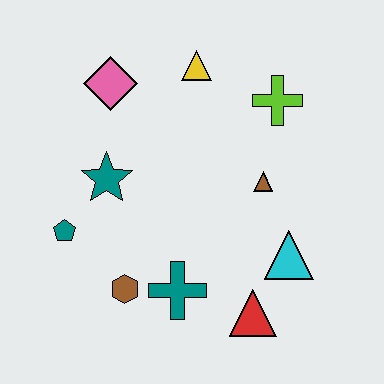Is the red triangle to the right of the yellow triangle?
Yes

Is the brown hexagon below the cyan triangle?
Yes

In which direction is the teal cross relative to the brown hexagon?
The teal cross is to the right of the brown hexagon.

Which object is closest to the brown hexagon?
The teal cross is closest to the brown hexagon.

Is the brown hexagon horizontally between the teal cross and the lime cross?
No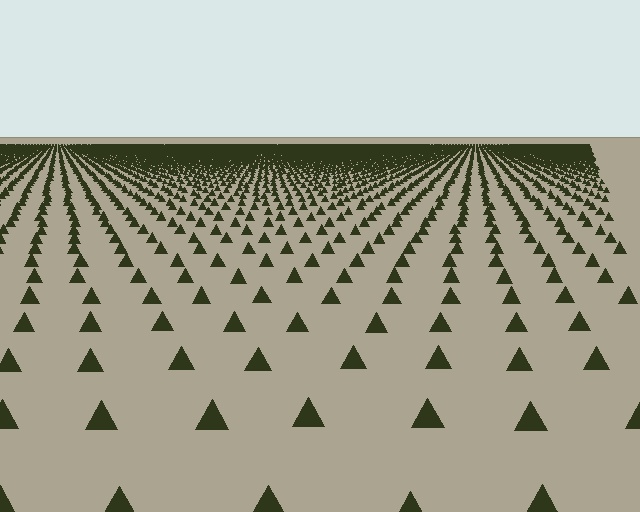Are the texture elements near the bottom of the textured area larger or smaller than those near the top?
Larger. Near the bottom, elements are closer to the viewer and appear at a bigger on-screen size.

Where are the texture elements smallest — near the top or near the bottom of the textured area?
Near the top.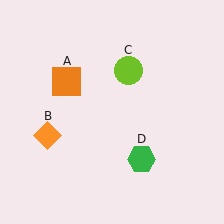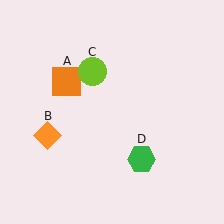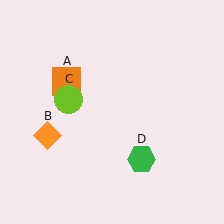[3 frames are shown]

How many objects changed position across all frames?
1 object changed position: lime circle (object C).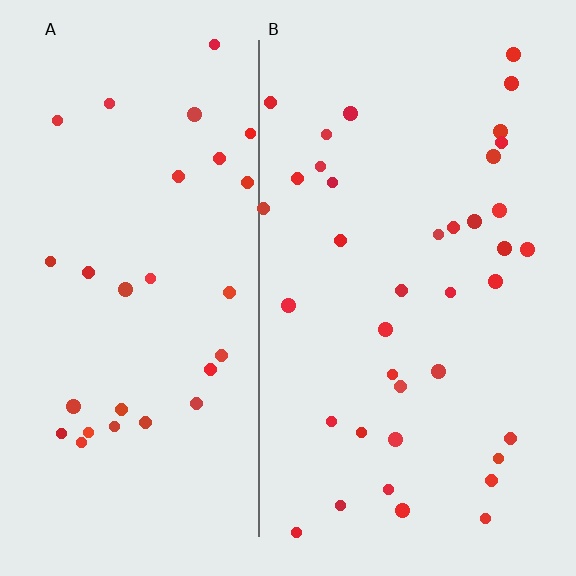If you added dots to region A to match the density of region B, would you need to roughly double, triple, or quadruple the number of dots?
Approximately double.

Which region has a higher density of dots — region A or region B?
B (the right).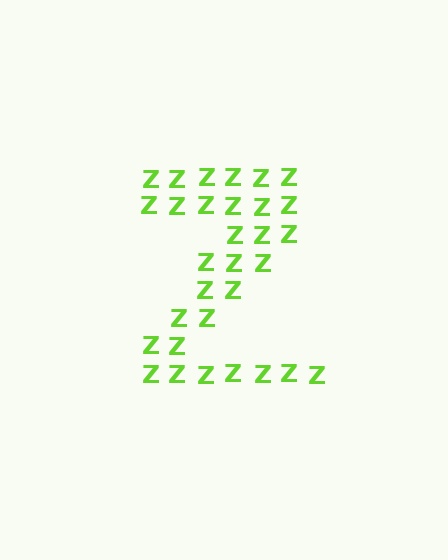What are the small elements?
The small elements are letter Z's.